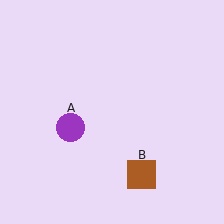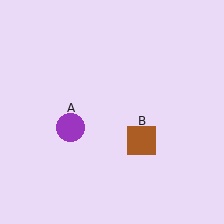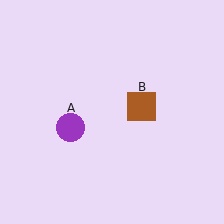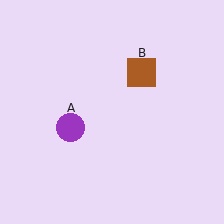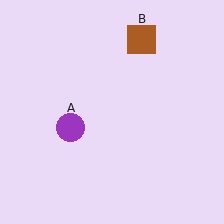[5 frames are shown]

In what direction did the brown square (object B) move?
The brown square (object B) moved up.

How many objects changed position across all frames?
1 object changed position: brown square (object B).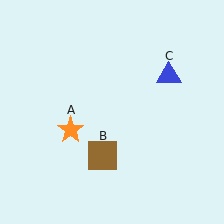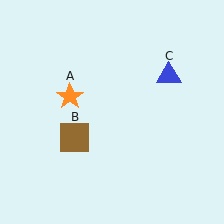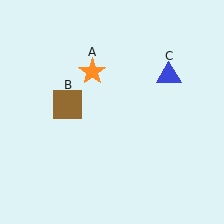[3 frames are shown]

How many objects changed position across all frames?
2 objects changed position: orange star (object A), brown square (object B).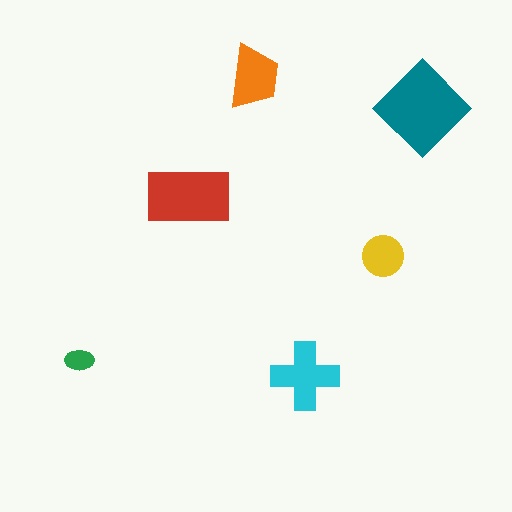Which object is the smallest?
The green ellipse.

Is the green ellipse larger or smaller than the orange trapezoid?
Smaller.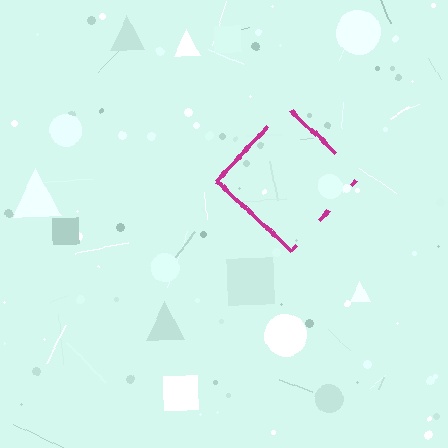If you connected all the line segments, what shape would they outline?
They would outline a diamond.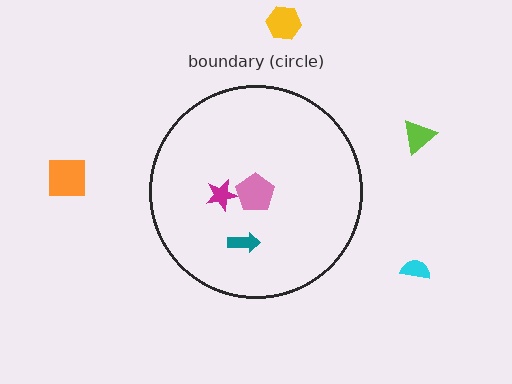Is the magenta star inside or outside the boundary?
Inside.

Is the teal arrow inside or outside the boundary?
Inside.